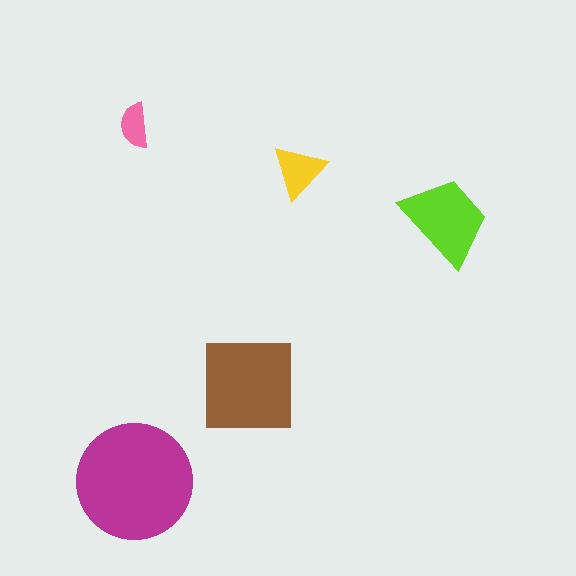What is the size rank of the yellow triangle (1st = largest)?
4th.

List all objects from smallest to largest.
The pink semicircle, the yellow triangle, the lime trapezoid, the brown square, the magenta circle.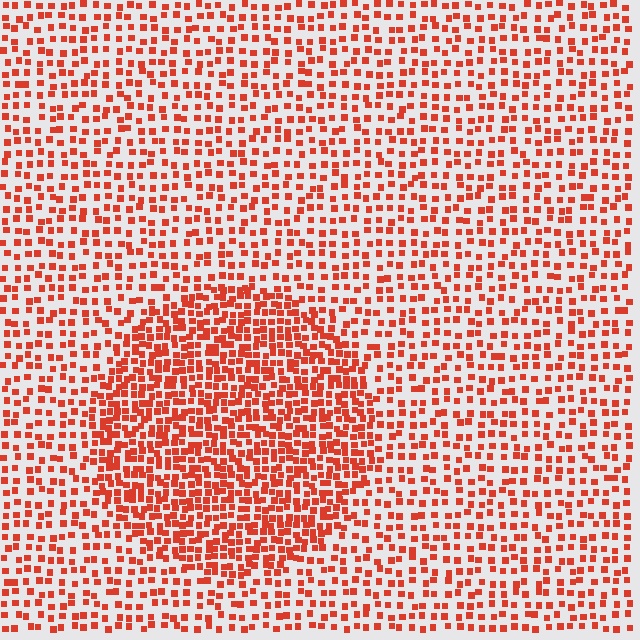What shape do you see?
I see a circle.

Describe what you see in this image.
The image contains small red elements arranged at two different densities. A circle-shaped region is visible where the elements are more densely packed than the surrounding area.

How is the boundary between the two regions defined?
The boundary is defined by a change in element density (approximately 1.9x ratio). All elements are the same color, size, and shape.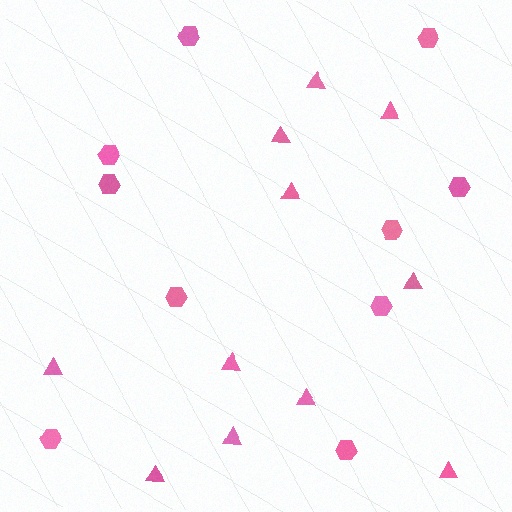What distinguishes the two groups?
There are 2 groups: one group of triangles (11) and one group of hexagons (10).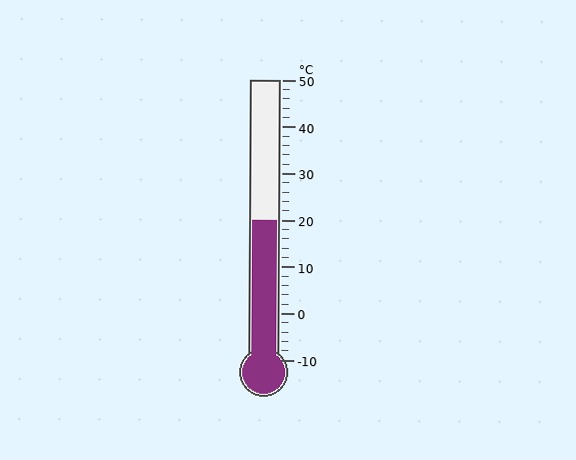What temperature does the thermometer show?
The thermometer shows approximately 20°C.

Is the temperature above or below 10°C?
The temperature is above 10°C.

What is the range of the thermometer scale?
The thermometer scale ranges from -10°C to 50°C.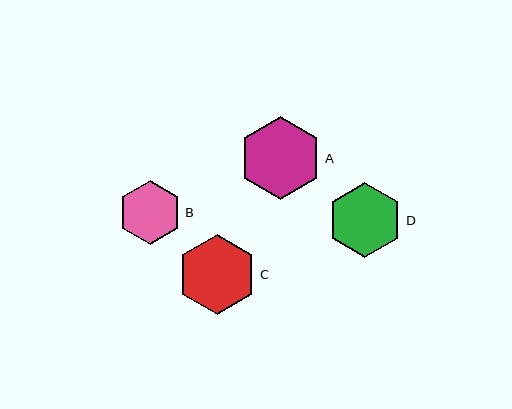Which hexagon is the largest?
Hexagon A is the largest with a size of approximately 83 pixels.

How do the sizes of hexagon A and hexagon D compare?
Hexagon A and hexagon D are approximately the same size.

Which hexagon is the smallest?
Hexagon B is the smallest with a size of approximately 64 pixels.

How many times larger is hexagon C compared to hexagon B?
Hexagon C is approximately 1.3 times the size of hexagon B.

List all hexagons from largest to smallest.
From largest to smallest: A, C, D, B.